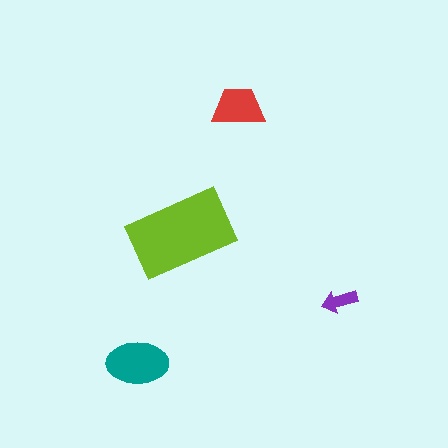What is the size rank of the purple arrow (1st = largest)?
4th.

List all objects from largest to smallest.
The lime rectangle, the teal ellipse, the red trapezoid, the purple arrow.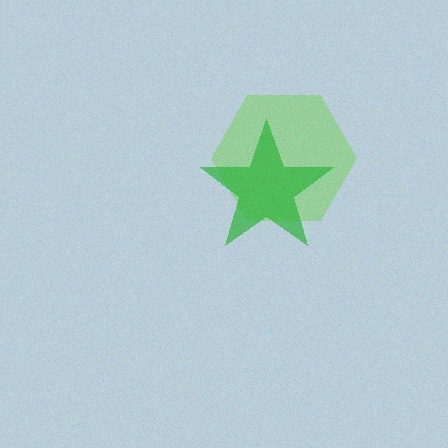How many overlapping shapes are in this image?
There are 2 overlapping shapes in the image.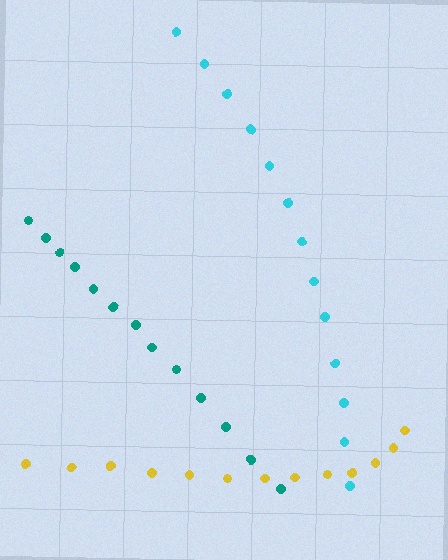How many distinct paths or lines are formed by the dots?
There are 3 distinct paths.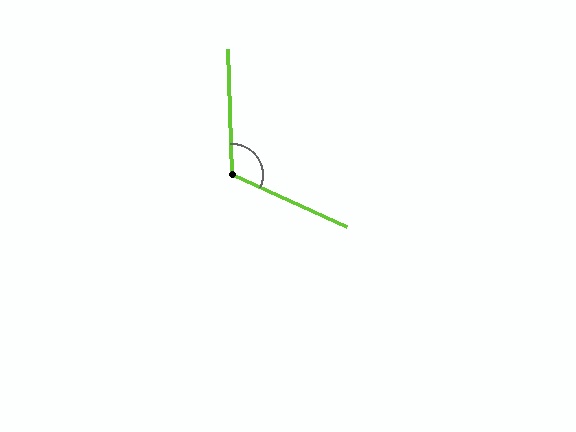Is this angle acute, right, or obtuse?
It is obtuse.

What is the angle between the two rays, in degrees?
Approximately 116 degrees.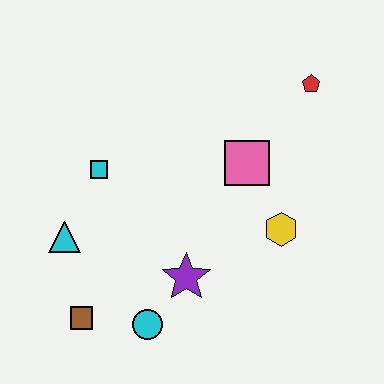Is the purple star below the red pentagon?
Yes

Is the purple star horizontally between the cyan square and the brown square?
No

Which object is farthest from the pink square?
The brown square is farthest from the pink square.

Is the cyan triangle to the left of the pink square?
Yes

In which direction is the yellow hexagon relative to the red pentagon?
The yellow hexagon is below the red pentagon.